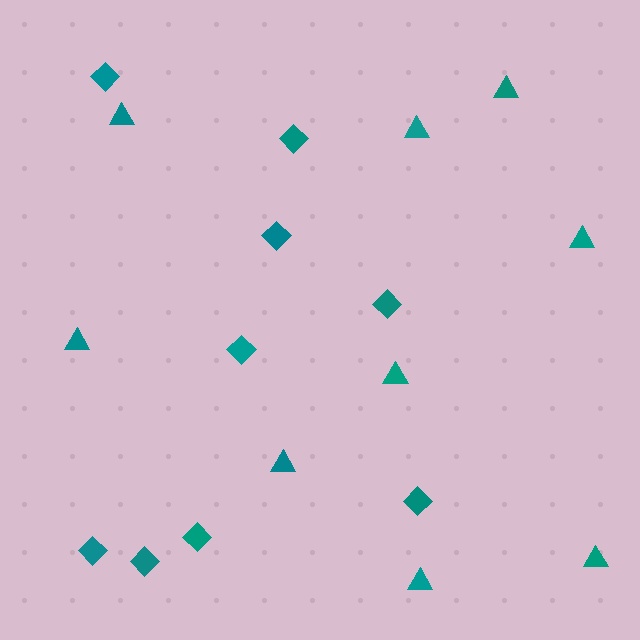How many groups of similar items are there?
There are 2 groups: one group of triangles (9) and one group of diamonds (9).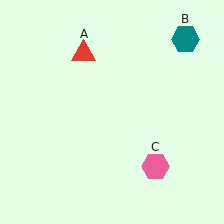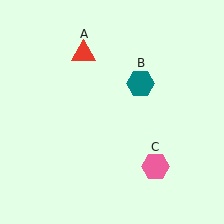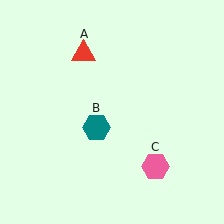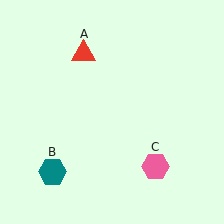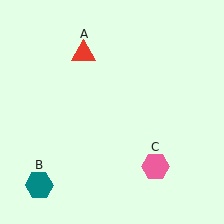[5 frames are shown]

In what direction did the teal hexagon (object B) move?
The teal hexagon (object B) moved down and to the left.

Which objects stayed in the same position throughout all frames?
Red triangle (object A) and pink hexagon (object C) remained stationary.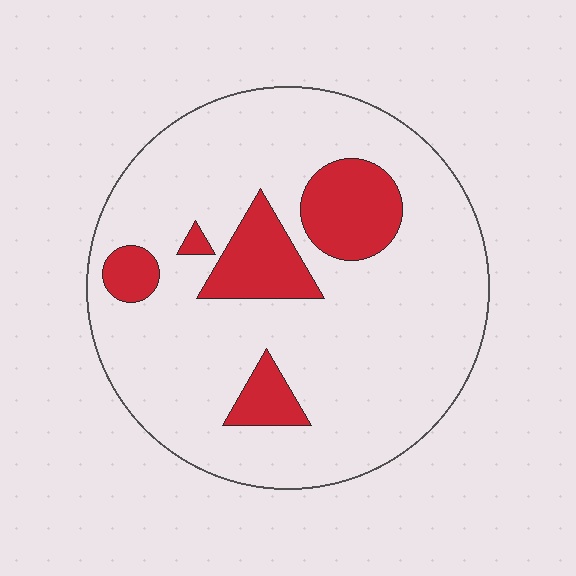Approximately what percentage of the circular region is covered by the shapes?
Approximately 20%.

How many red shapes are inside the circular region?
5.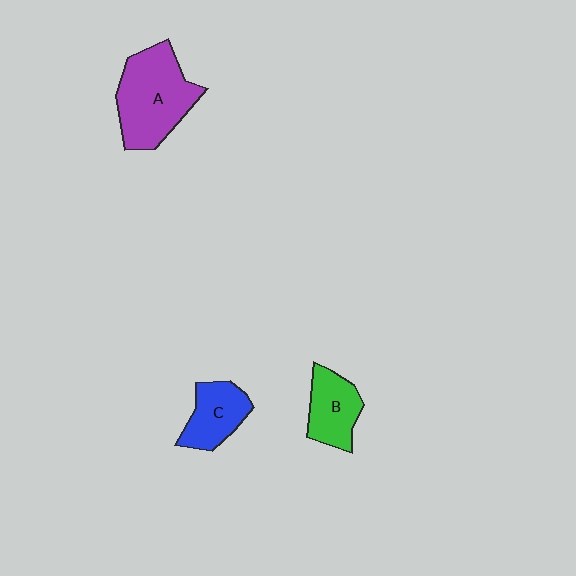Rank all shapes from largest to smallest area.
From largest to smallest: A (purple), B (green), C (blue).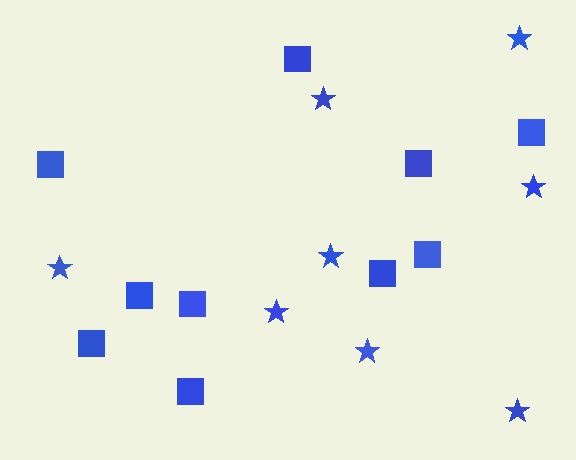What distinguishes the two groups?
There are 2 groups: one group of stars (8) and one group of squares (10).